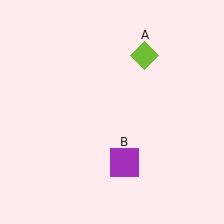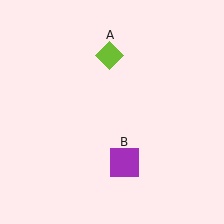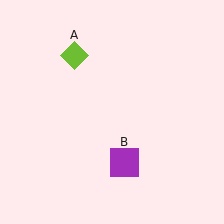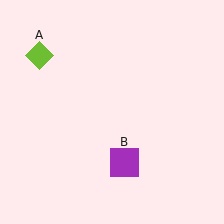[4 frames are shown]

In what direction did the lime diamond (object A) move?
The lime diamond (object A) moved left.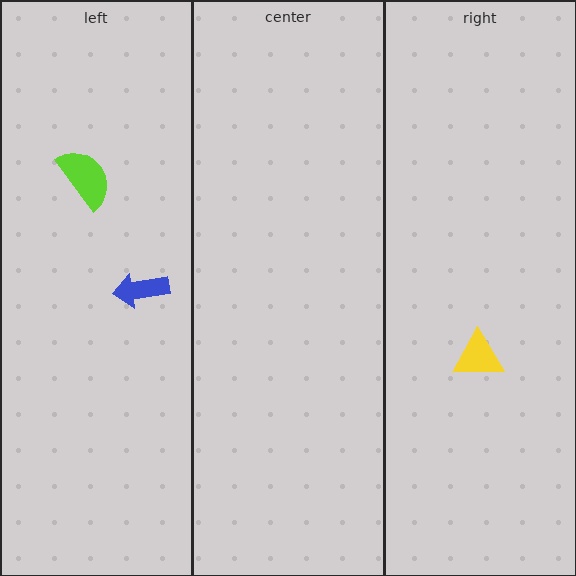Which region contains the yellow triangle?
The right region.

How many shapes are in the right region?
1.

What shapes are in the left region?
The blue arrow, the lime semicircle.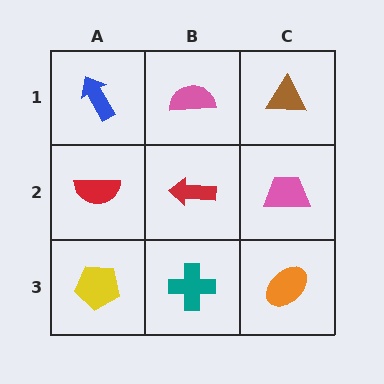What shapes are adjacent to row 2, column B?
A pink semicircle (row 1, column B), a teal cross (row 3, column B), a red semicircle (row 2, column A), a pink trapezoid (row 2, column C).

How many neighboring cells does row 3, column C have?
2.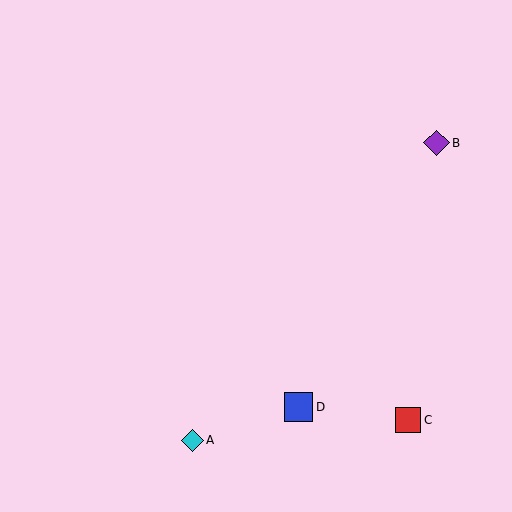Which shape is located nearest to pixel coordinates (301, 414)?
The blue square (labeled D) at (298, 407) is nearest to that location.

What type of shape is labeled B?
Shape B is a purple diamond.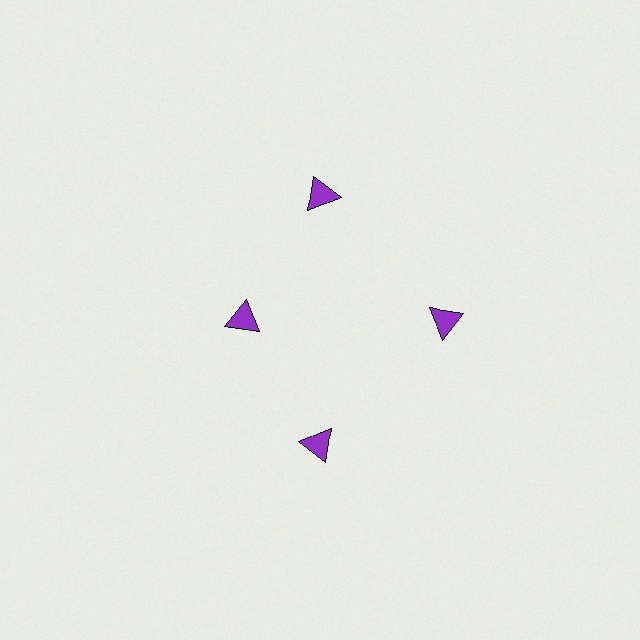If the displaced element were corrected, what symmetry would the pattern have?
It would have 4-fold rotational symmetry — the pattern would map onto itself every 90 degrees.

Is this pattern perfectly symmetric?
No. The 4 purple triangles are arranged in a ring, but one element near the 9 o'clock position is pulled inward toward the center, breaking the 4-fold rotational symmetry.